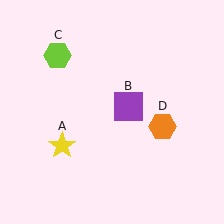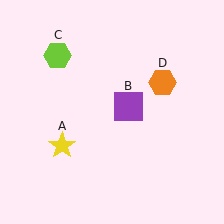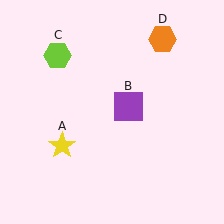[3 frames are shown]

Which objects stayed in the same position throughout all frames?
Yellow star (object A) and purple square (object B) and lime hexagon (object C) remained stationary.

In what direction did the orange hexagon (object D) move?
The orange hexagon (object D) moved up.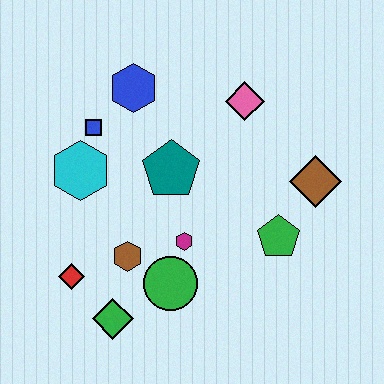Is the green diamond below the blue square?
Yes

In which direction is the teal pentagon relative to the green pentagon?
The teal pentagon is to the left of the green pentagon.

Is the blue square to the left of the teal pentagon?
Yes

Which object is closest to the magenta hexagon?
The green circle is closest to the magenta hexagon.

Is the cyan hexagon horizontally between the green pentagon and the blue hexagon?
No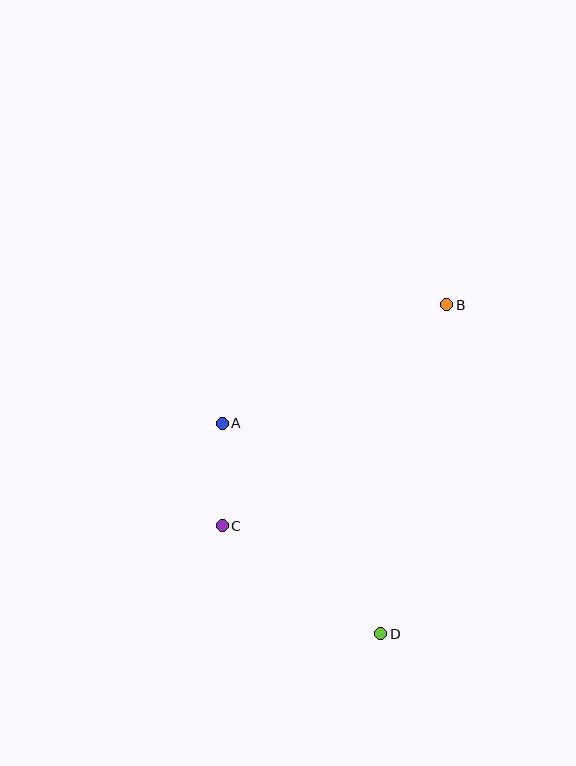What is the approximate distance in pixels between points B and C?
The distance between B and C is approximately 315 pixels.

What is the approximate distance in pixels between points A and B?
The distance between A and B is approximately 254 pixels.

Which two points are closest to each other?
Points A and C are closest to each other.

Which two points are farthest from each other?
Points B and D are farthest from each other.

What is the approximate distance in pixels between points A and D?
The distance between A and D is approximately 263 pixels.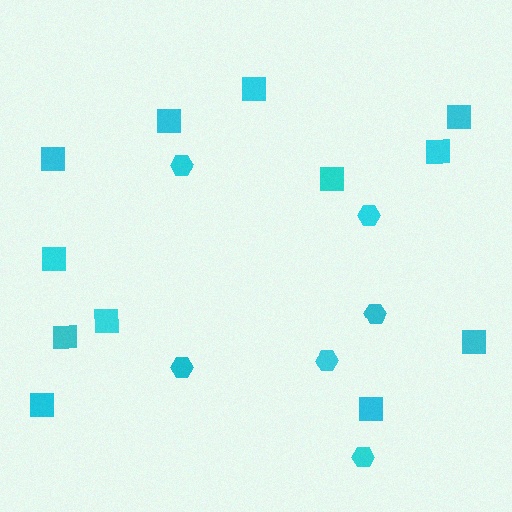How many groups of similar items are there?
There are 2 groups: one group of hexagons (6) and one group of squares (12).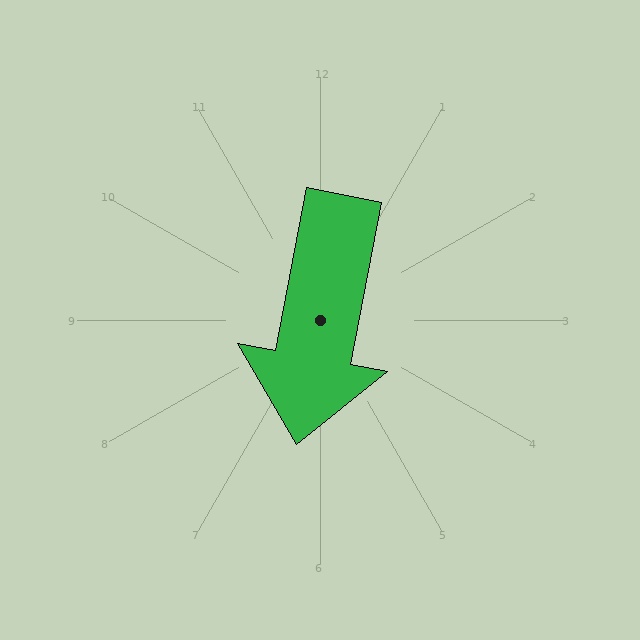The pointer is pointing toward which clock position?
Roughly 6 o'clock.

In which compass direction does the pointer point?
South.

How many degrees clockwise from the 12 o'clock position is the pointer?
Approximately 191 degrees.